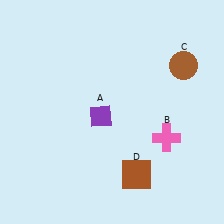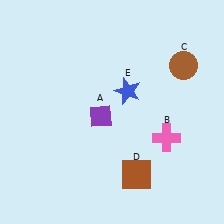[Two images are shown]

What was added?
A blue star (E) was added in Image 2.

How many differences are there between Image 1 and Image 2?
There is 1 difference between the two images.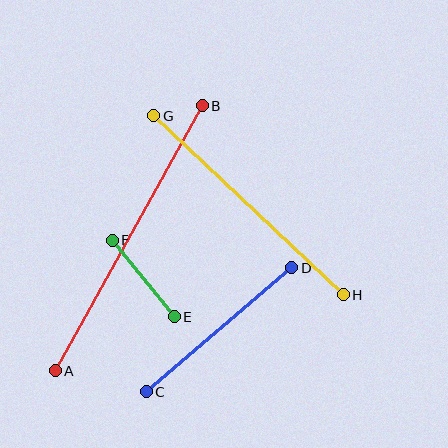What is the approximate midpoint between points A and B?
The midpoint is at approximately (129, 238) pixels.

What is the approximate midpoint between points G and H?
The midpoint is at approximately (248, 205) pixels.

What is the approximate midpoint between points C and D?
The midpoint is at approximately (219, 330) pixels.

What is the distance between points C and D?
The distance is approximately 191 pixels.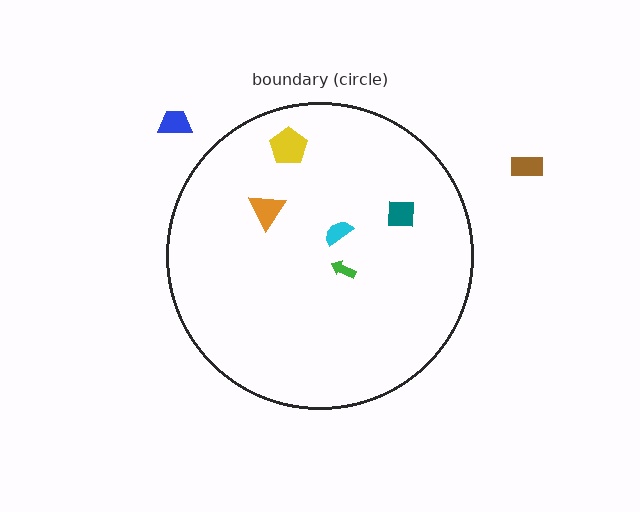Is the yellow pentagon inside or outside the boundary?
Inside.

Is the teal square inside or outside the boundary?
Inside.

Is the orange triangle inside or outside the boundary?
Inside.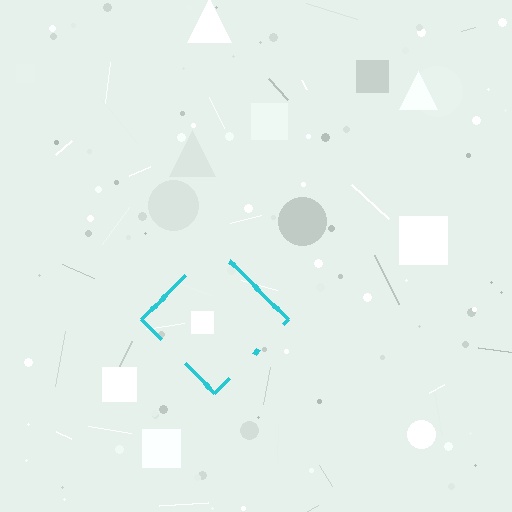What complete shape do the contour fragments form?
The contour fragments form a diamond.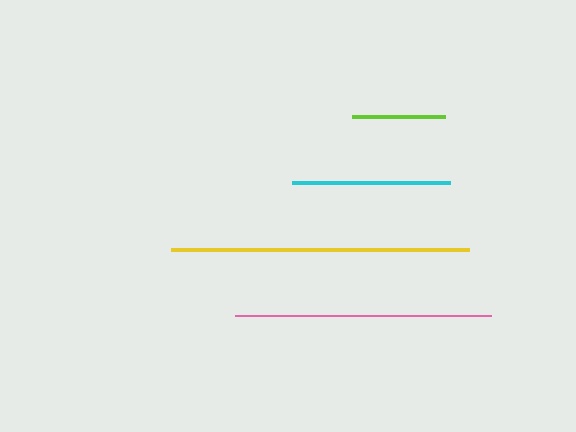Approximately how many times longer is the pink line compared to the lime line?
The pink line is approximately 2.8 times the length of the lime line.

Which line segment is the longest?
The yellow line is the longest at approximately 298 pixels.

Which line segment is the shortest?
The lime line is the shortest at approximately 93 pixels.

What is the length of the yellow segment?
The yellow segment is approximately 298 pixels long.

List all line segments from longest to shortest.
From longest to shortest: yellow, pink, cyan, lime.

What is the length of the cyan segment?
The cyan segment is approximately 158 pixels long.